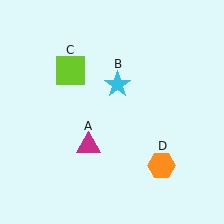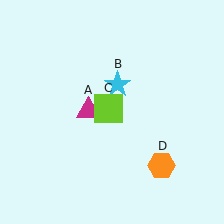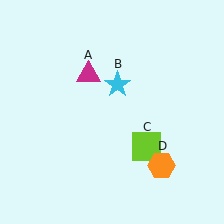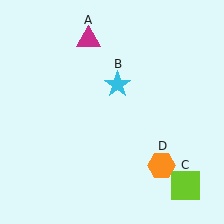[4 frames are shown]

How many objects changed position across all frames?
2 objects changed position: magenta triangle (object A), lime square (object C).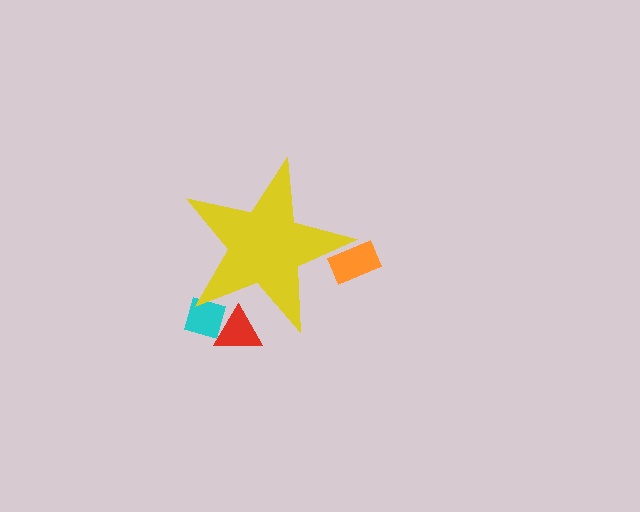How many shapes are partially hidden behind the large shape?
3 shapes are partially hidden.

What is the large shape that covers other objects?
A yellow star.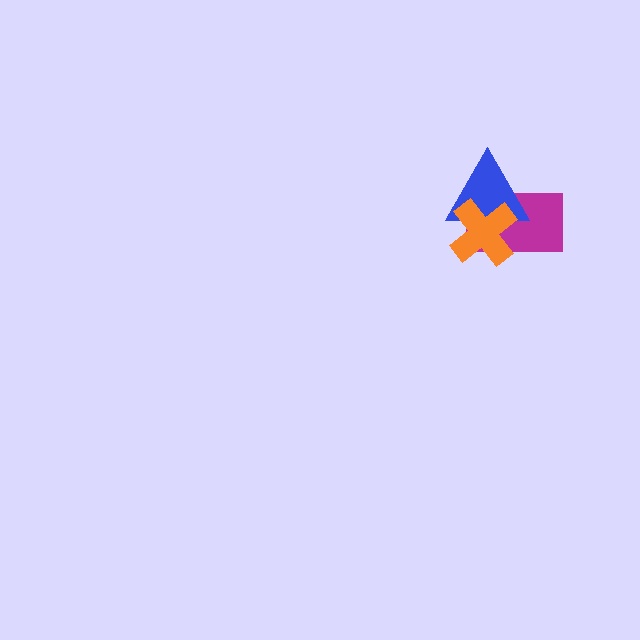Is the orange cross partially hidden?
No, no other shape covers it.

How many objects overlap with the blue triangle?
2 objects overlap with the blue triangle.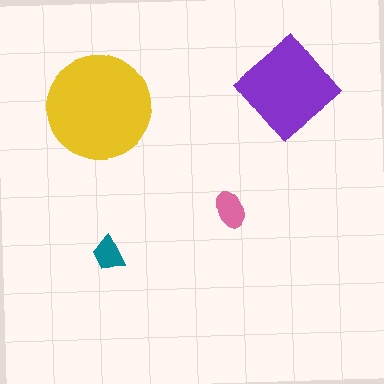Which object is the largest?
The yellow circle.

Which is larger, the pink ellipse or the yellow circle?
The yellow circle.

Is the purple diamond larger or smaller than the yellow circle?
Smaller.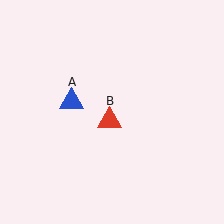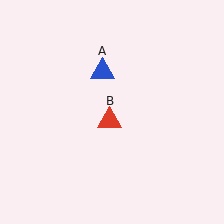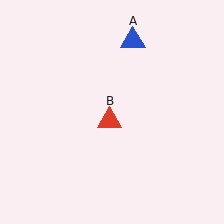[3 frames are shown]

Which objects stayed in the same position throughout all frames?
Red triangle (object B) remained stationary.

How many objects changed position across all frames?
1 object changed position: blue triangle (object A).